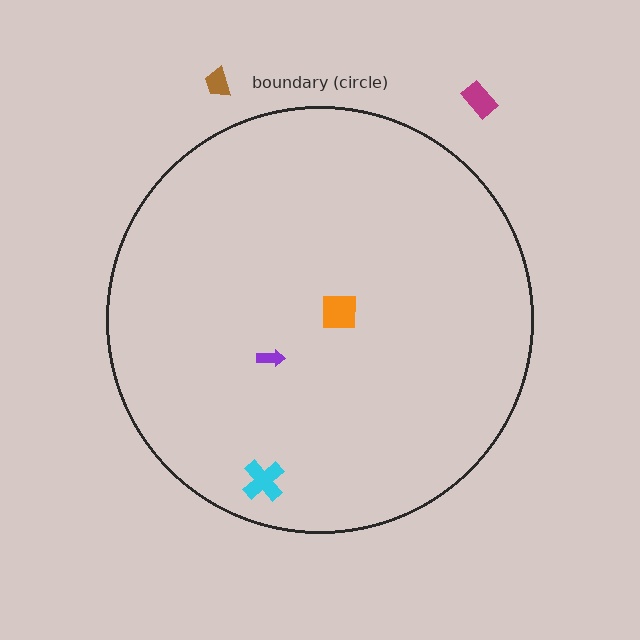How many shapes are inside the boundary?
3 inside, 2 outside.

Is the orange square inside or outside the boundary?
Inside.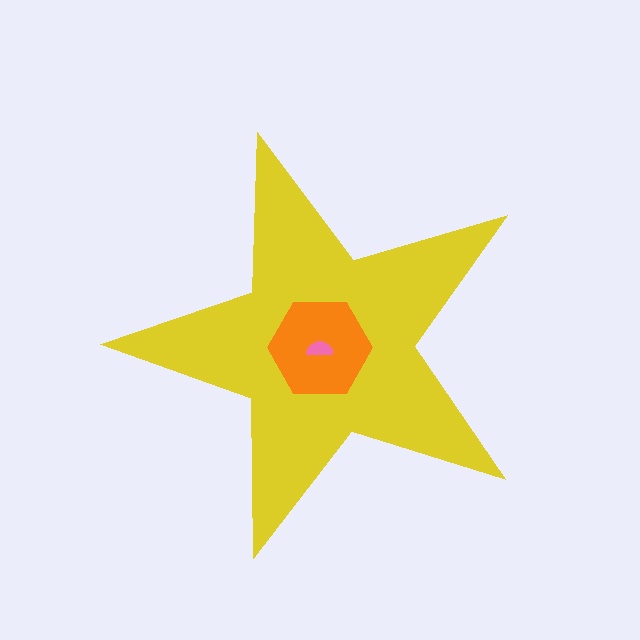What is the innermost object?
The pink semicircle.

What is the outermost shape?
The yellow star.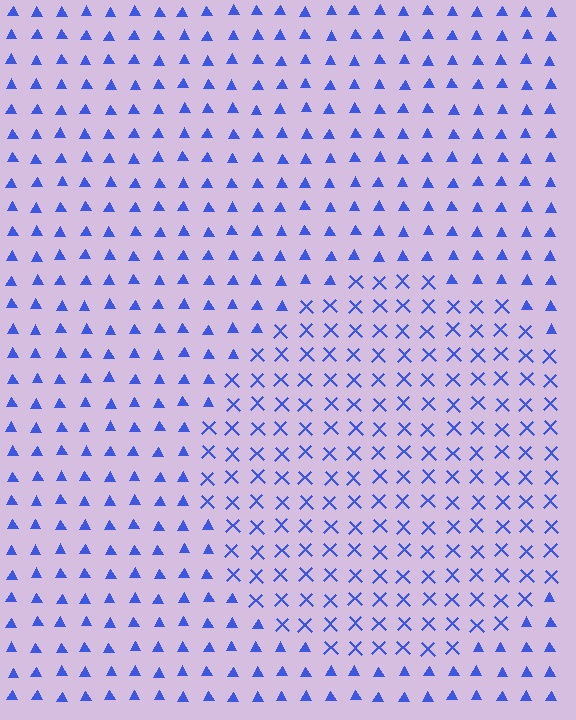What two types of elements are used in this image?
The image uses X marks inside the circle region and triangles outside it.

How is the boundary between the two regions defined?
The boundary is defined by a change in element shape: X marks inside vs. triangles outside. All elements share the same color and spacing.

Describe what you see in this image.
The image is filled with small blue elements arranged in a uniform grid. A circle-shaped region contains X marks, while the surrounding area contains triangles. The boundary is defined purely by the change in element shape.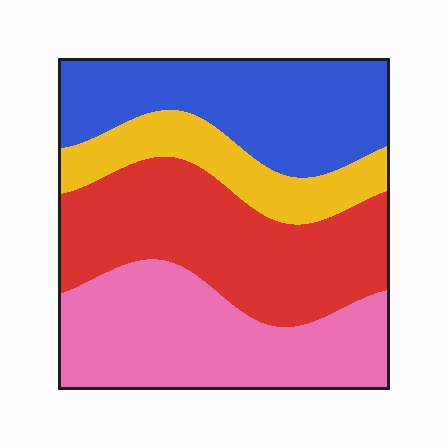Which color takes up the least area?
Yellow, at roughly 15%.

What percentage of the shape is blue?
Blue takes up about one quarter (1/4) of the shape.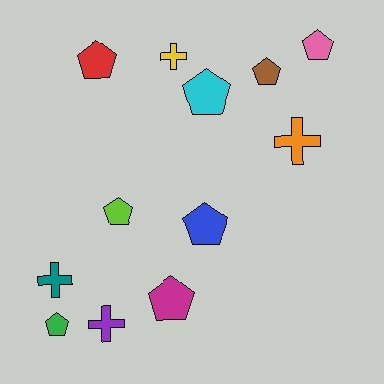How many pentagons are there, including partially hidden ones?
There are 8 pentagons.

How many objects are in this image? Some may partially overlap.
There are 12 objects.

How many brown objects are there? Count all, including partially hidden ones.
There is 1 brown object.